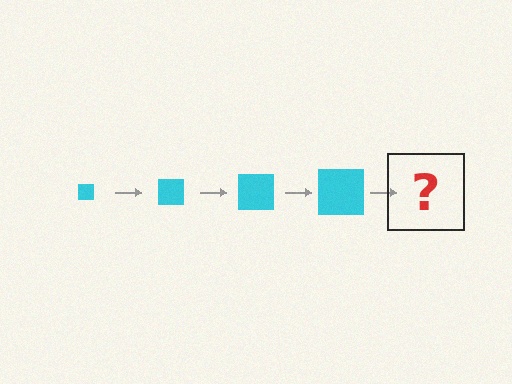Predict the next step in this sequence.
The next step is a cyan square, larger than the previous one.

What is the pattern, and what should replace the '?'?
The pattern is that the square gets progressively larger each step. The '?' should be a cyan square, larger than the previous one.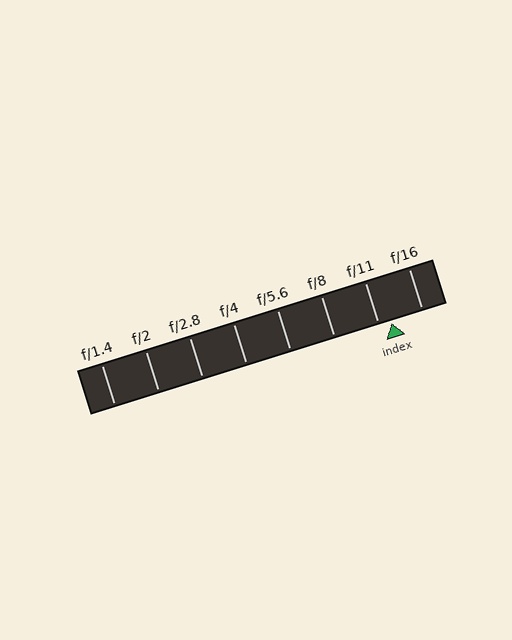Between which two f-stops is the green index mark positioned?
The index mark is between f/11 and f/16.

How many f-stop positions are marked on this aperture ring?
There are 8 f-stop positions marked.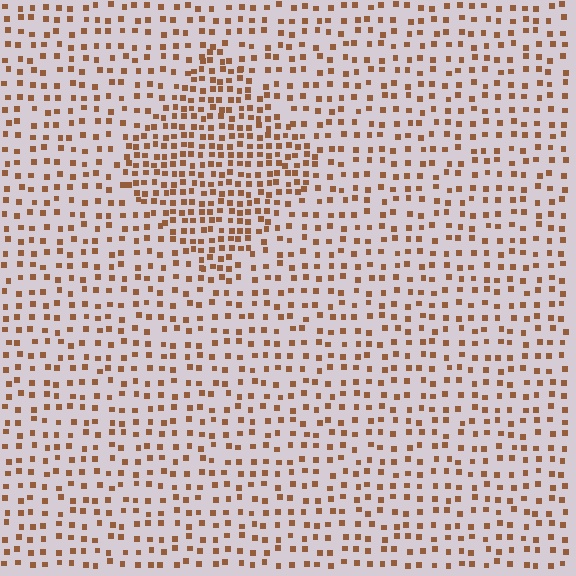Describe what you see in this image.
The image contains small brown elements arranged at two different densities. A diamond-shaped region is visible where the elements are more densely packed than the surrounding area.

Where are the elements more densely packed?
The elements are more densely packed inside the diamond boundary.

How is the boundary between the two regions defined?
The boundary is defined by a change in element density (approximately 1.9x ratio). All elements are the same color, size, and shape.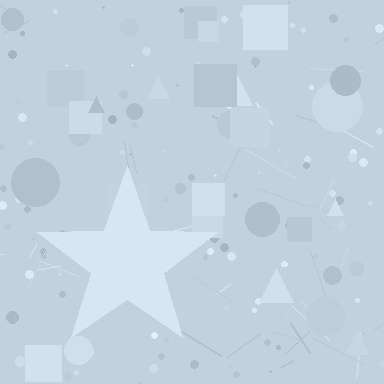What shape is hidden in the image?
A star is hidden in the image.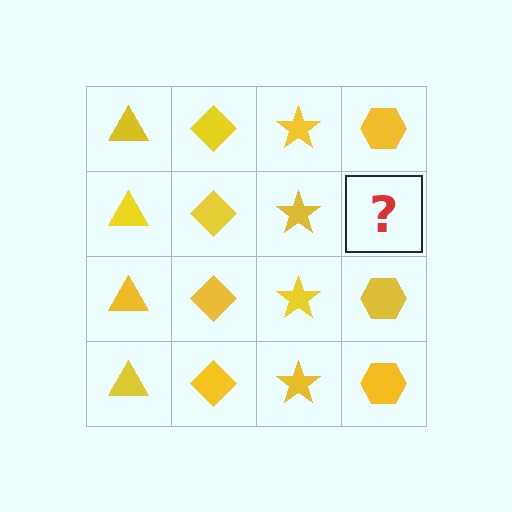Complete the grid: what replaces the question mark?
The question mark should be replaced with a yellow hexagon.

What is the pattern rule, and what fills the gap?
The rule is that each column has a consistent shape. The gap should be filled with a yellow hexagon.